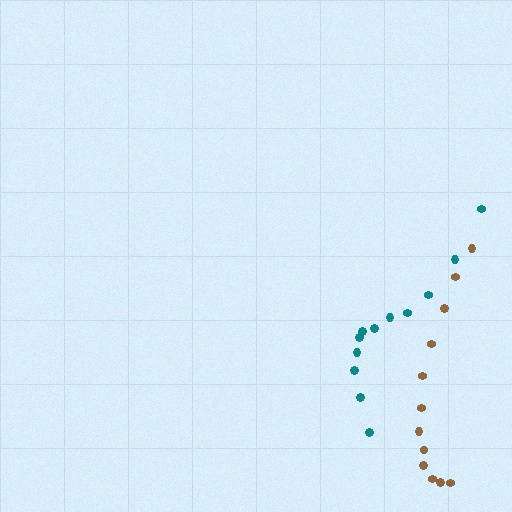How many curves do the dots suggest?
There are 2 distinct paths.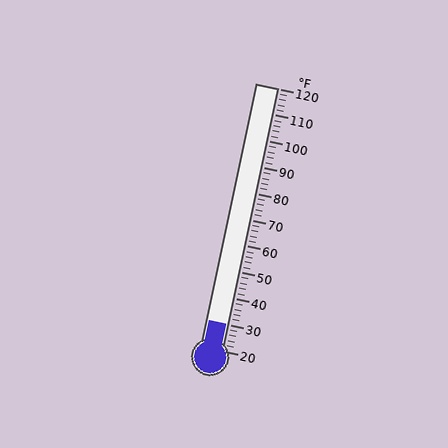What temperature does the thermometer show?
The thermometer shows approximately 30°F.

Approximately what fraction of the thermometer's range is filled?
The thermometer is filled to approximately 10% of its range.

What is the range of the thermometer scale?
The thermometer scale ranges from 20°F to 120°F.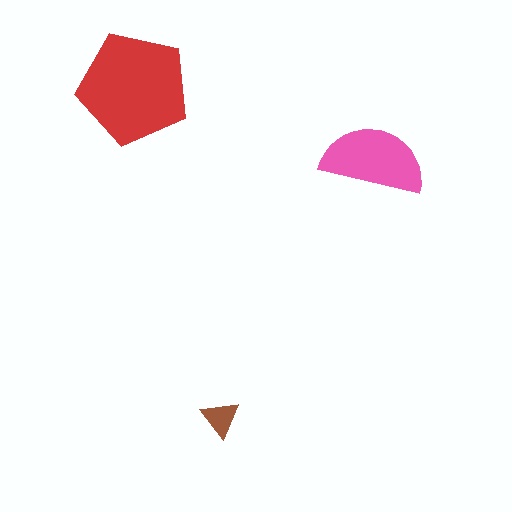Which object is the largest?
The red pentagon.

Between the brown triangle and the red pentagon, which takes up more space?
The red pentagon.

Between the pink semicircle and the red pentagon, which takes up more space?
The red pentagon.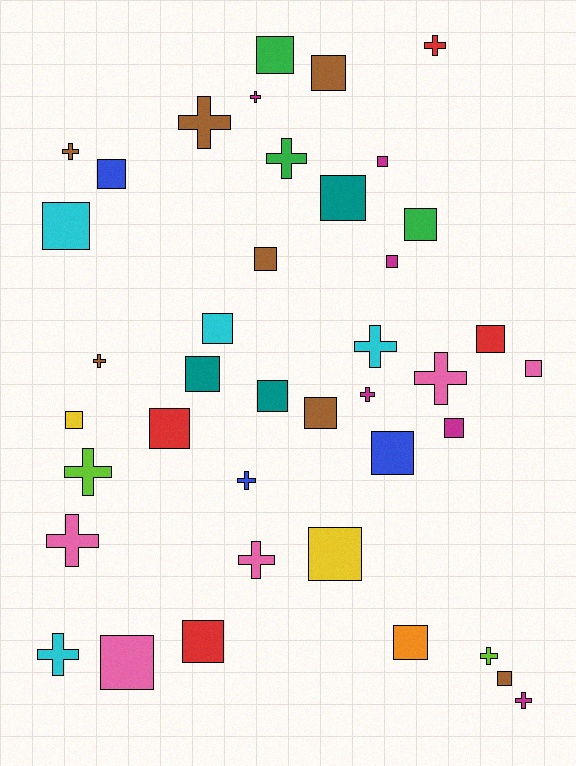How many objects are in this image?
There are 40 objects.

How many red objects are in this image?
There are 4 red objects.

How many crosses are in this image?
There are 16 crosses.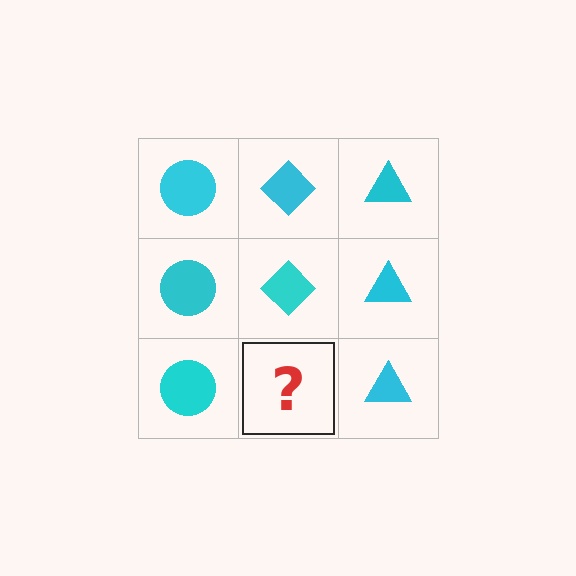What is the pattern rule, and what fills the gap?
The rule is that each column has a consistent shape. The gap should be filled with a cyan diamond.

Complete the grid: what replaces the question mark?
The question mark should be replaced with a cyan diamond.